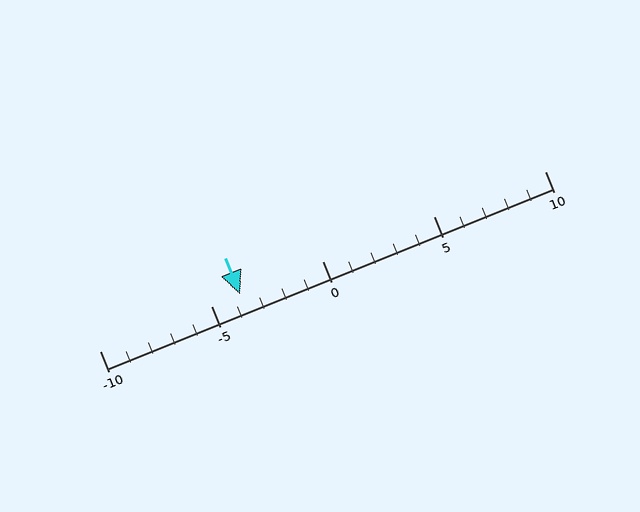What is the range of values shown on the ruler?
The ruler shows values from -10 to 10.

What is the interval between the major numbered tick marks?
The major tick marks are spaced 5 units apart.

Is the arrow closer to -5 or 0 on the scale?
The arrow is closer to -5.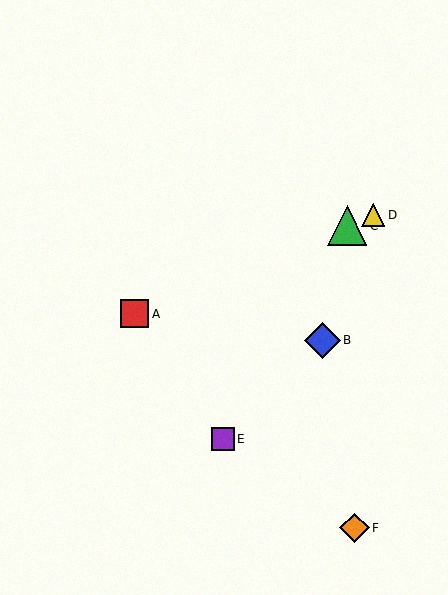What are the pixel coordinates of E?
Object E is at (223, 439).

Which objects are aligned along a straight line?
Objects A, C, D are aligned along a straight line.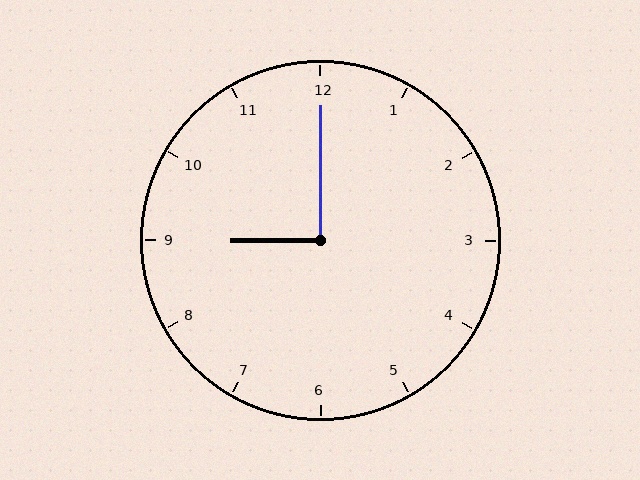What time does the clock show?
9:00.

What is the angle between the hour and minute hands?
Approximately 90 degrees.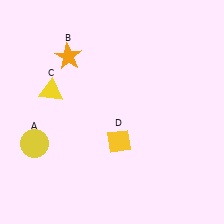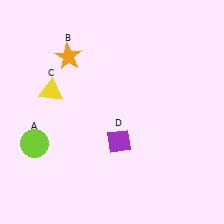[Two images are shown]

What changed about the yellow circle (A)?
In Image 1, A is yellow. In Image 2, it changed to lime.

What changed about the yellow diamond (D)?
In Image 1, D is yellow. In Image 2, it changed to purple.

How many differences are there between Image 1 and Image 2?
There are 2 differences between the two images.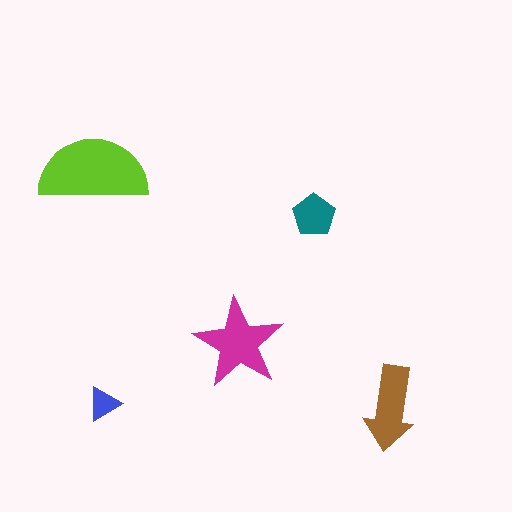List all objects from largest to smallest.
The lime semicircle, the magenta star, the brown arrow, the teal pentagon, the blue triangle.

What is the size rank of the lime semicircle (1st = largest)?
1st.